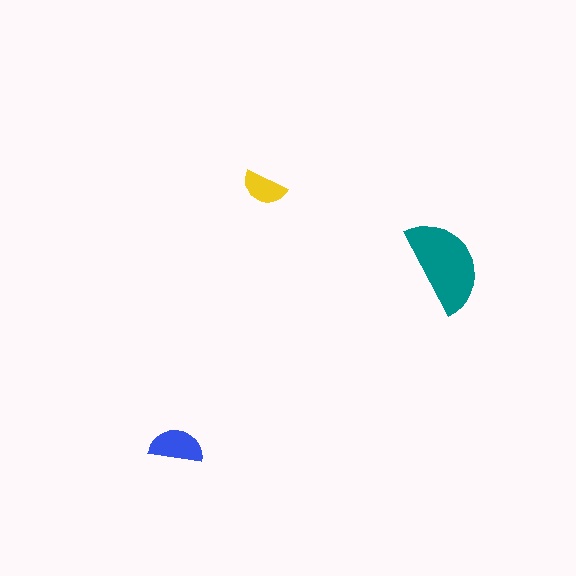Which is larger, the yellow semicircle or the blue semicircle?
The blue one.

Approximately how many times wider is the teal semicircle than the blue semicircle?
About 2 times wider.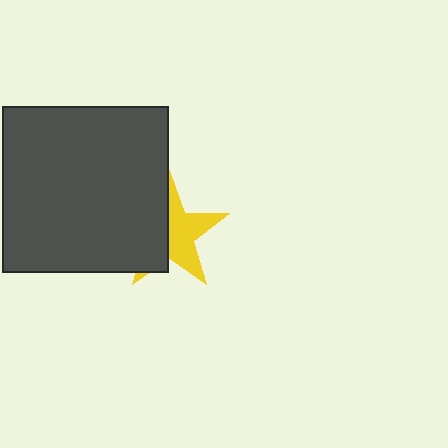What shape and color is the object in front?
The object in front is a dark gray square.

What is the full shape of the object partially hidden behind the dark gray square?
The partially hidden object is a yellow star.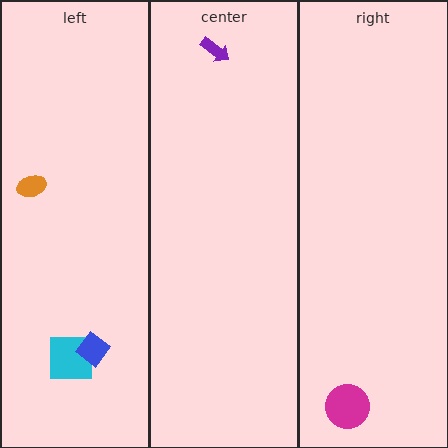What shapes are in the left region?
The cyan square, the blue diamond, the orange ellipse.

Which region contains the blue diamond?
The left region.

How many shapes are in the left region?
3.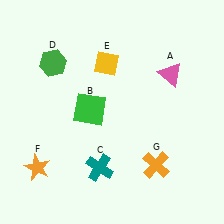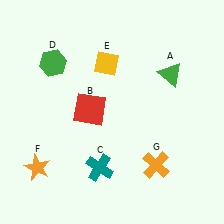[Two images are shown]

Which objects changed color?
A changed from pink to green. B changed from green to red.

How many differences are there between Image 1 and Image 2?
There are 2 differences between the two images.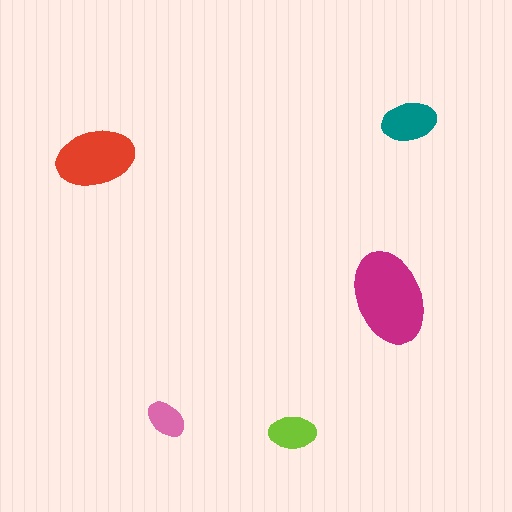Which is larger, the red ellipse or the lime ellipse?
The red one.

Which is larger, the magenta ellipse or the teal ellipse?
The magenta one.